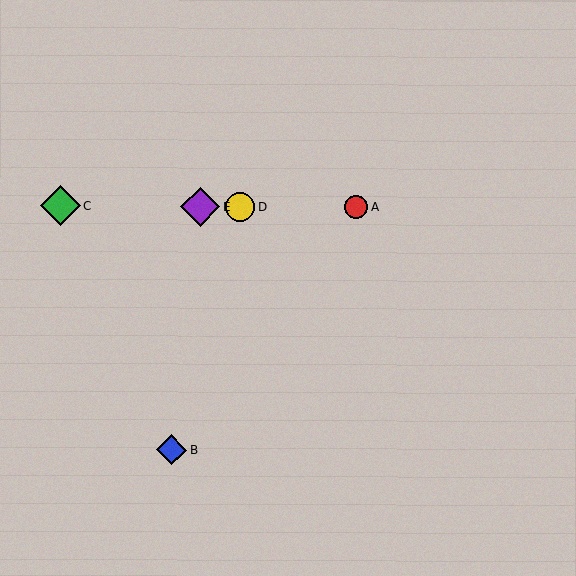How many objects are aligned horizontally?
4 objects (A, C, D, E) are aligned horizontally.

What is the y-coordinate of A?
Object A is at y≈207.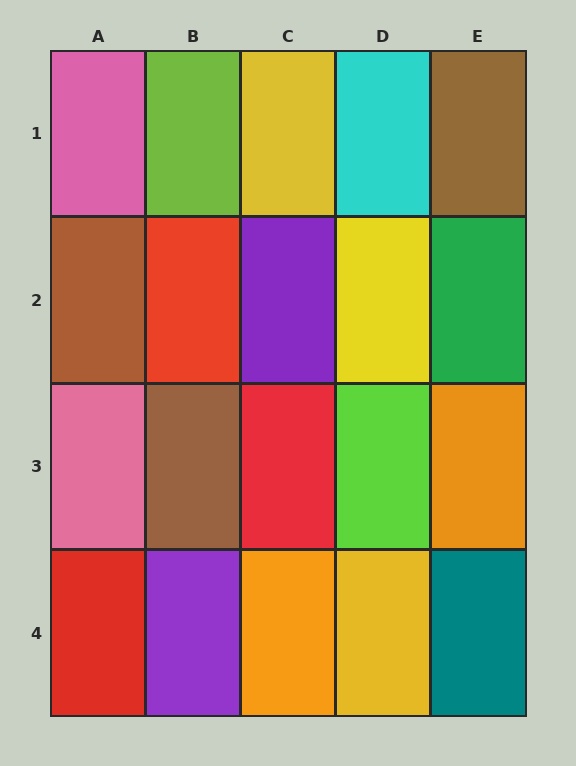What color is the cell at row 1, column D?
Cyan.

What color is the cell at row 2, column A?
Brown.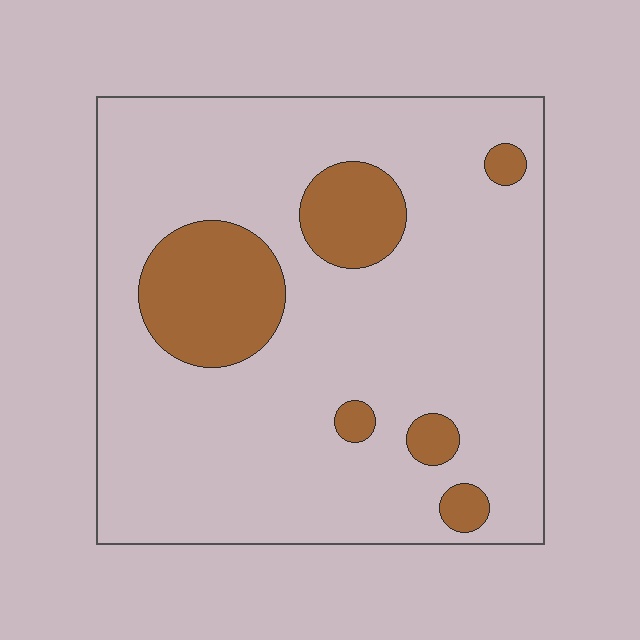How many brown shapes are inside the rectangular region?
6.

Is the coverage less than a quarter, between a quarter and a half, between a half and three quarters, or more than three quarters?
Less than a quarter.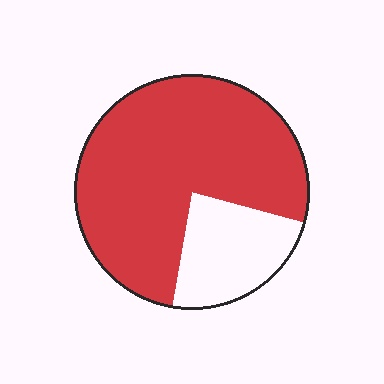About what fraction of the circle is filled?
About three quarters (3/4).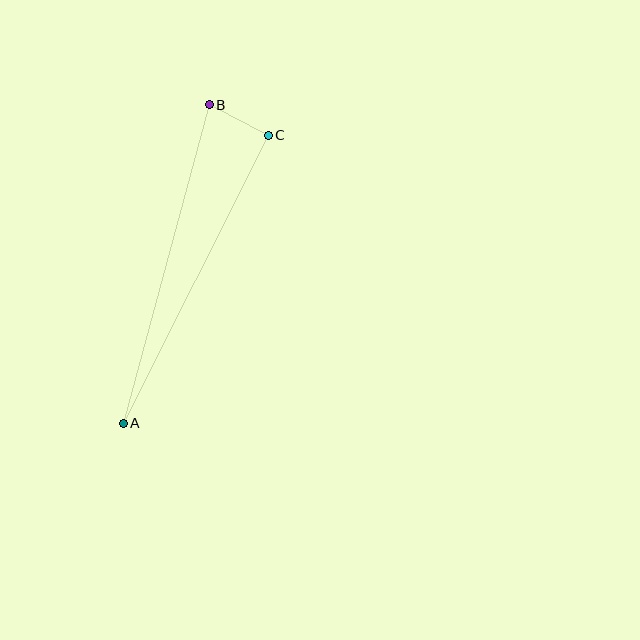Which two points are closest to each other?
Points B and C are closest to each other.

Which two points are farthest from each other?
Points A and B are farthest from each other.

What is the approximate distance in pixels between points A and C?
The distance between A and C is approximately 322 pixels.